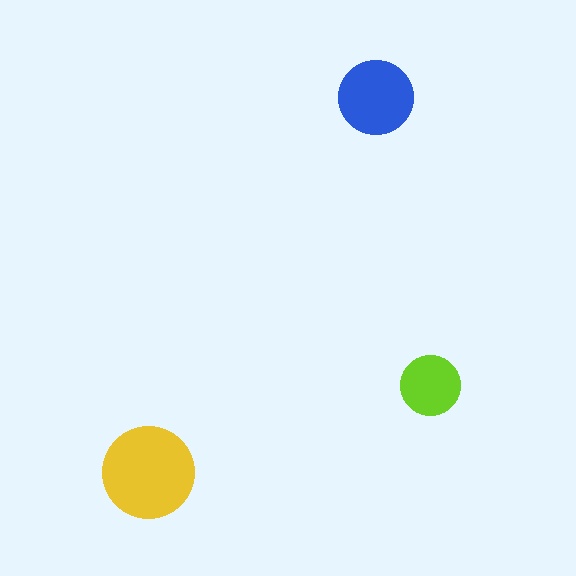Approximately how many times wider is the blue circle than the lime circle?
About 1.5 times wider.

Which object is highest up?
The blue circle is topmost.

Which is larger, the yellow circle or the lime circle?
The yellow one.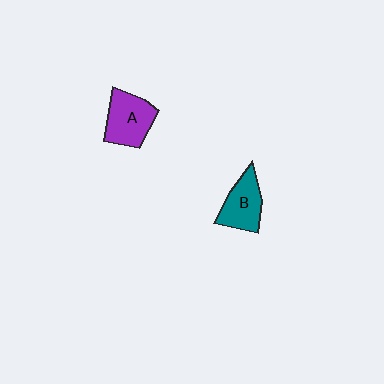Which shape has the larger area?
Shape A (purple).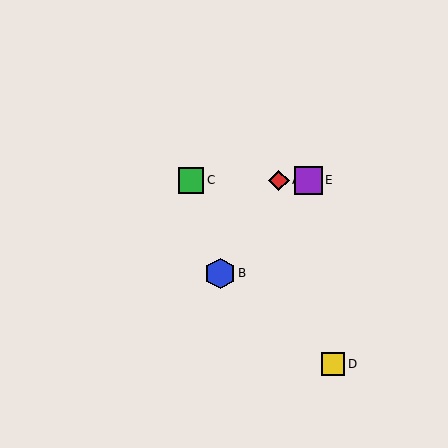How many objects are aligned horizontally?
3 objects (A, C, E) are aligned horizontally.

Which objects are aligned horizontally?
Objects A, C, E are aligned horizontally.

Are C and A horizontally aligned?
Yes, both are at y≈180.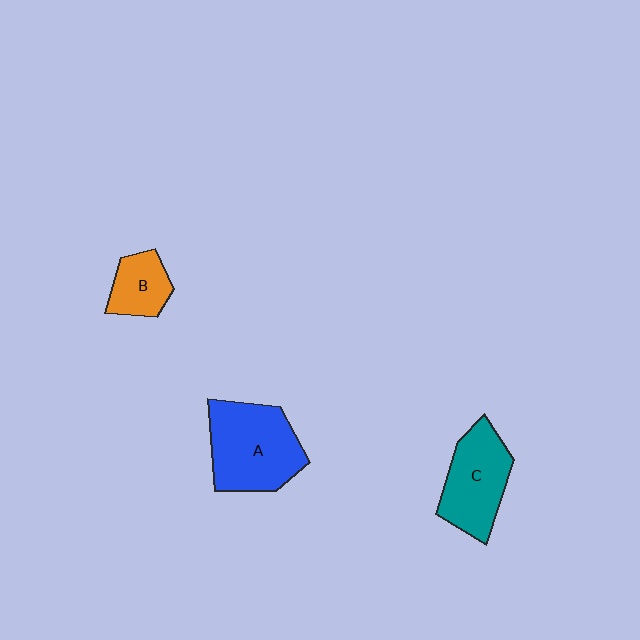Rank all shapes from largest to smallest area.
From largest to smallest: A (blue), C (teal), B (orange).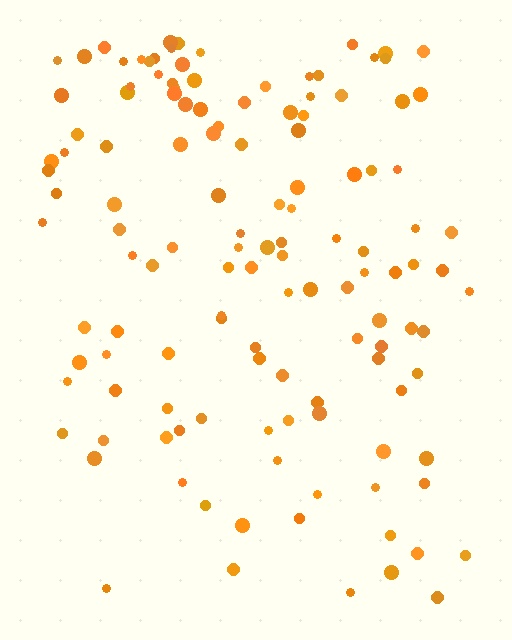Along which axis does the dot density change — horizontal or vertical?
Vertical.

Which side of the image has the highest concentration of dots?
The top.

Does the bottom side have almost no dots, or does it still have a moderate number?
Still a moderate number, just noticeably fewer than the top.